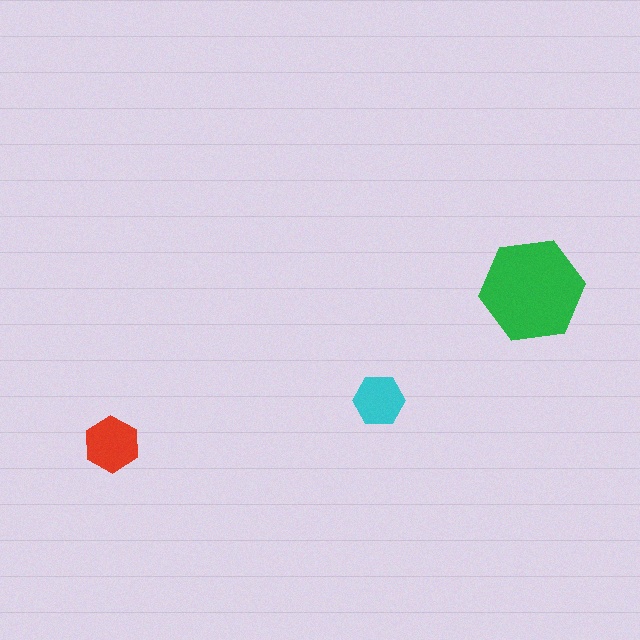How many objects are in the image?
There are 3 objects in the image.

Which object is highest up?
The green hexagon is topmost.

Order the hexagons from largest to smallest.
the green one, the red one, the cyan one.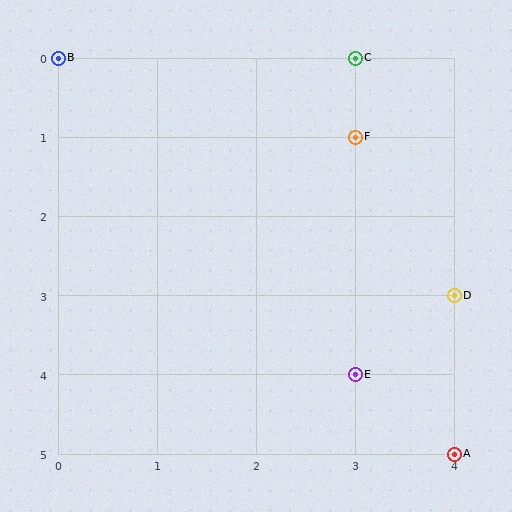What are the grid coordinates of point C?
Point C is at grid coordinates (3, 0).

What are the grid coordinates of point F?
Point F is at grid coordinates (3, 1).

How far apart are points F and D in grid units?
Points F and D are 1 column and 2 rows apart (about 2.2 grid units diagonally).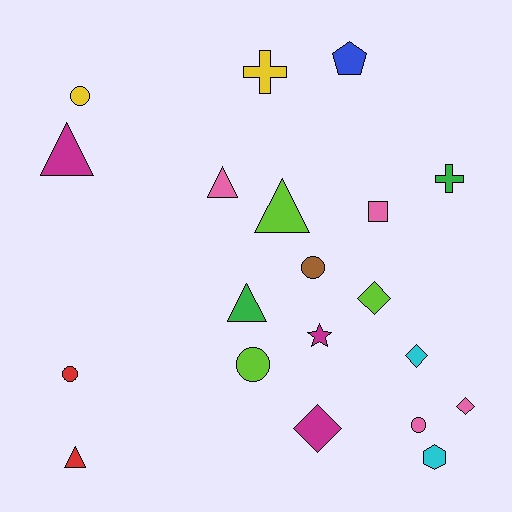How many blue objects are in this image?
There is 1 blue object.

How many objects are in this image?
There are 20 objects.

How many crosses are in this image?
There are 2 crosses.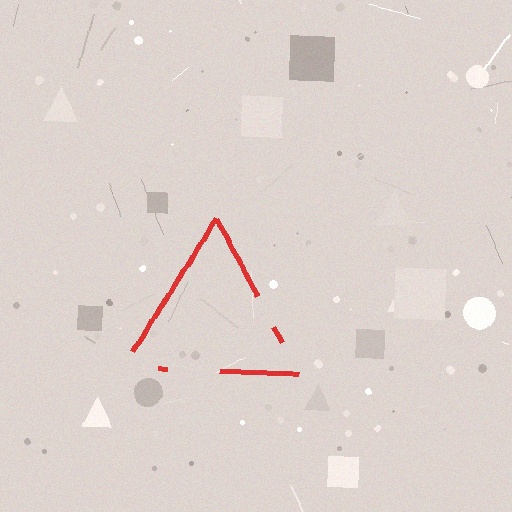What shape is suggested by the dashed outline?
The dashed outline suggests a triangle.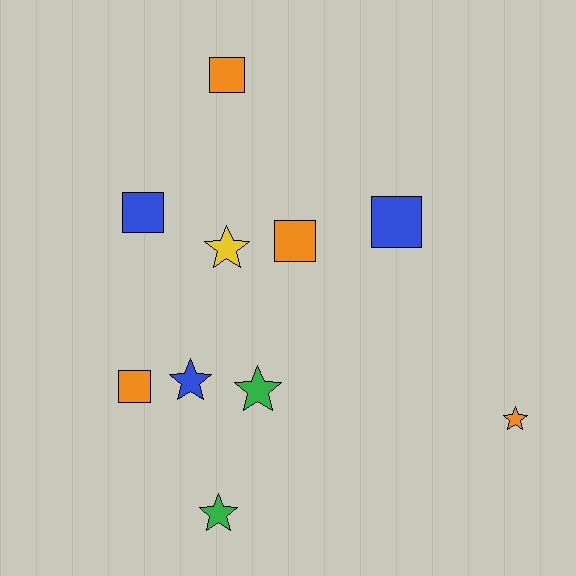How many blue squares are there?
There are 2 blue squares.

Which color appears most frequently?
Orange, with 4 objects.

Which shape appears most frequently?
Square, with 5 objects.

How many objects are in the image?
There are 10 objects.